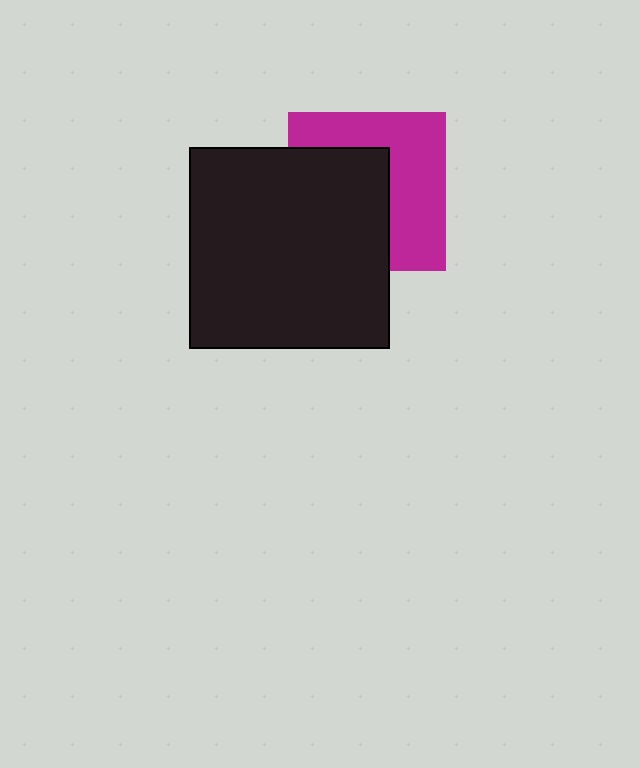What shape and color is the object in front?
The object in front is a black square.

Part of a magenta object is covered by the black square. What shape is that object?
It is a square.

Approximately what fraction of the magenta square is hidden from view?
Roughly 50% of the magenta square is hidden behind the black square.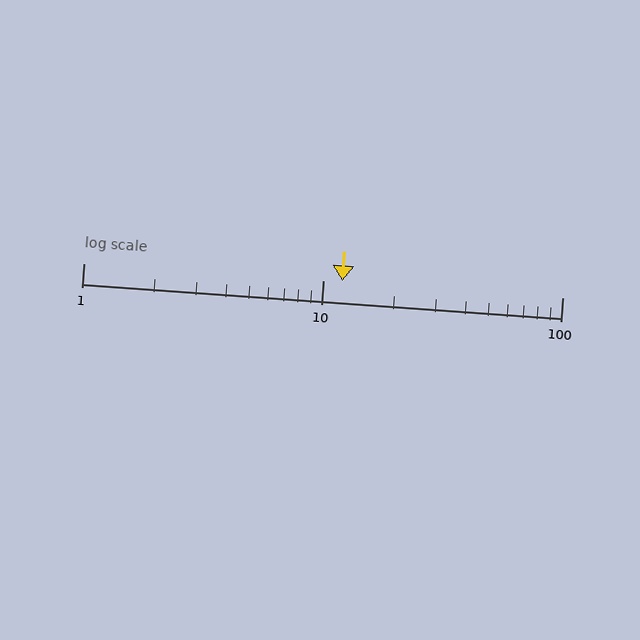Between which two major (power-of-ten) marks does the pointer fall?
The pointer is between 10 and 100.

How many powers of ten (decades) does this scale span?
The scale spans 2 decades, from 1 to 100.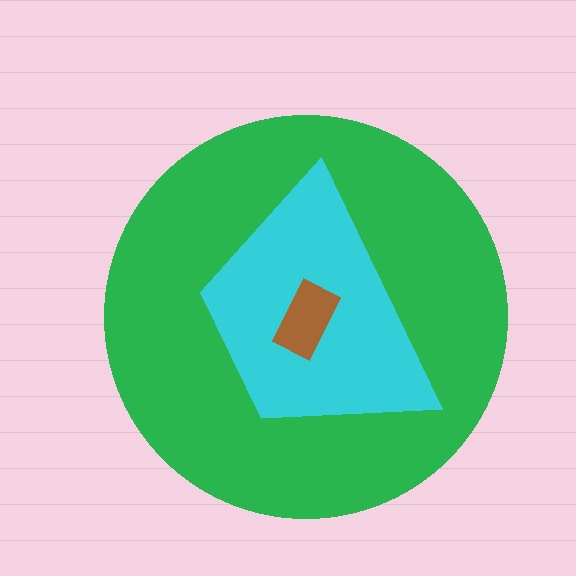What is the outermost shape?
The green circle.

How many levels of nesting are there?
3.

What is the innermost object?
The brown rectangle.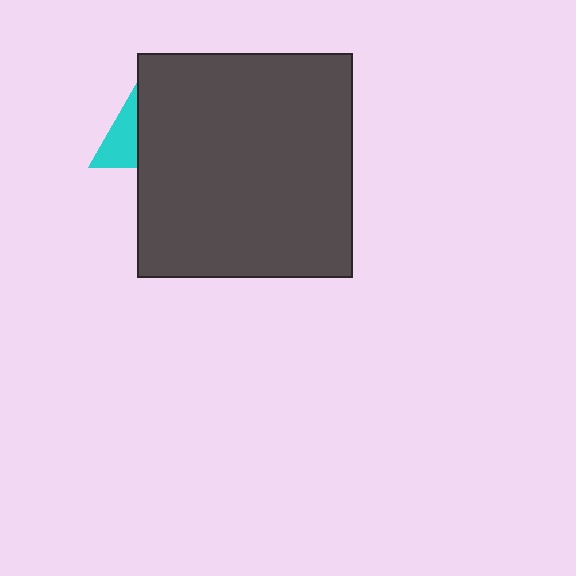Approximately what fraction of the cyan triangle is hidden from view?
Roughly 60% of the cyan triangle is hidden behind the dark gray rectangle.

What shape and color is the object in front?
The object in front is a dark gray rectangle.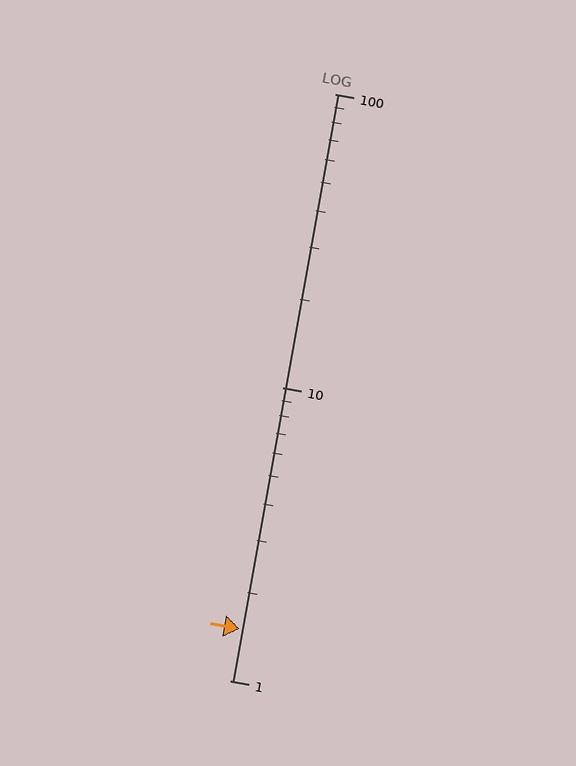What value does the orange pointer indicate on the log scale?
The pointer indicates approximately 1.5.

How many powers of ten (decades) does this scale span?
The scale spans 2 decades, from 1 to 100.